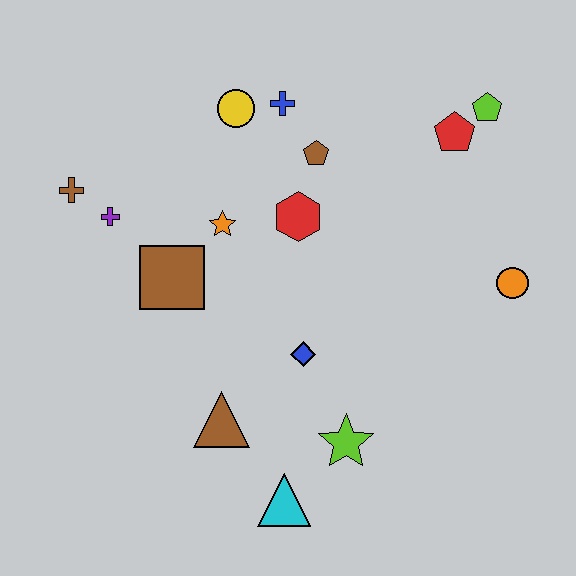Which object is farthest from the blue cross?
The cyan triangle is farthest from the blue cross.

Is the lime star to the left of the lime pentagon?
Yes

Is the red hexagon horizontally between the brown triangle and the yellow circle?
No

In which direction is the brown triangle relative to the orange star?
The brown triangle is below the orange star.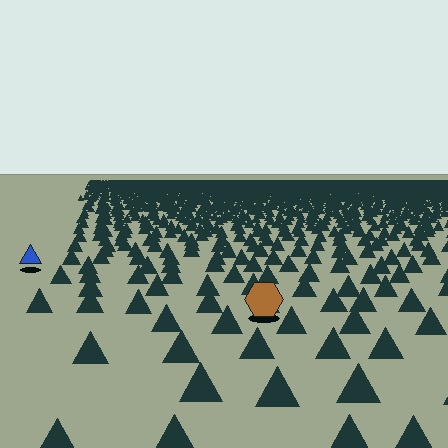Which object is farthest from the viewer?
The blue triangle is farthest from the viewer. It appears smaller and the ground texture around it is denser.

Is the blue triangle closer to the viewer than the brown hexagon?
No. The brown hexagon is closer — you can tell from the texture gradient: the ground texture is coarser near it.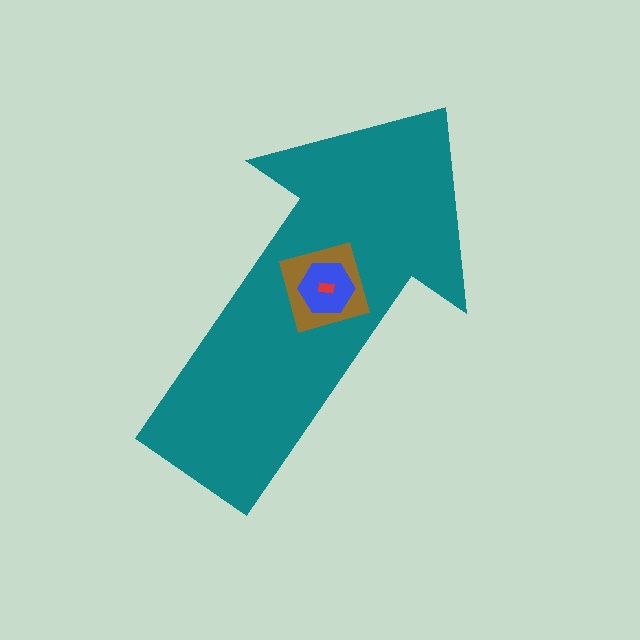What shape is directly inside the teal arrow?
The brown square.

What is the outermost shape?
The teal arrow.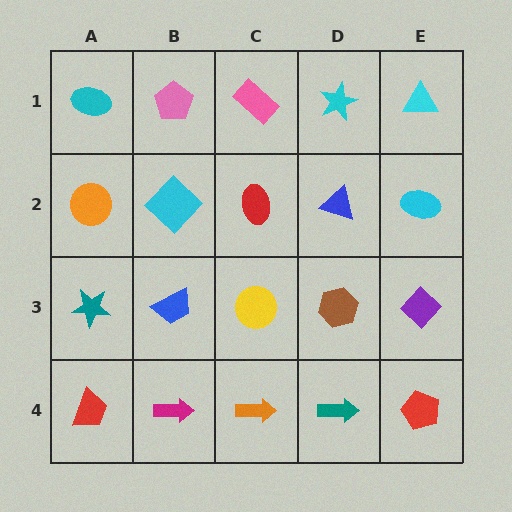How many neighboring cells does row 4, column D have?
3.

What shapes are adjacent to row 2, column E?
A cyan triangle (row 1, column E), a purple diamond (row 3, column E), a blue triangle (row 2, column D).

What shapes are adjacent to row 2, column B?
A pink pentagon (row 1, column B), a blue trapezoid (row 3, column B), an orange circle (row 2, column A), a red ellipse (row 2, column C).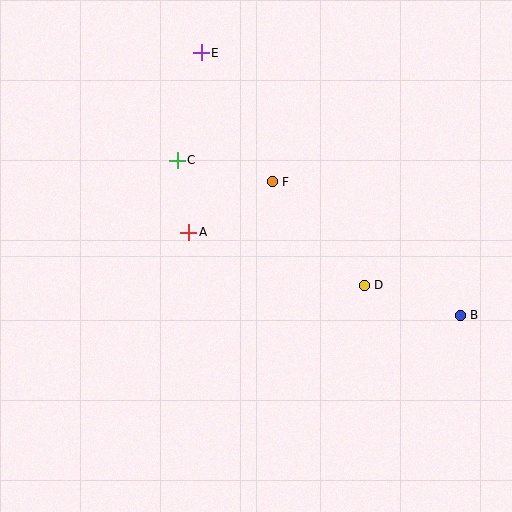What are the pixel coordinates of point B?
Point B is at (460, 315).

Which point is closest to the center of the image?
Point A at (189, 232) is closest to the center.